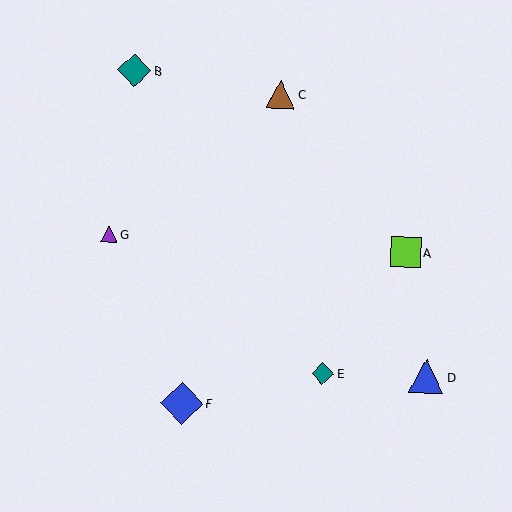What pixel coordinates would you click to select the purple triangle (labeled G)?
Click at (109, 234) to select the purple triangle G.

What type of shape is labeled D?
Shape D is a blue triangle.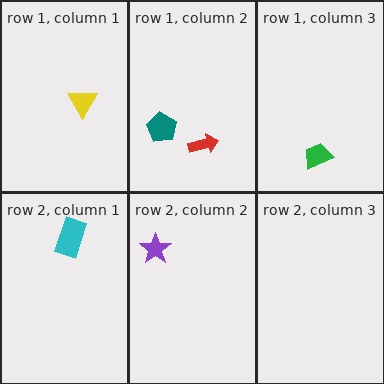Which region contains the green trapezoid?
The row 1, column 3 region.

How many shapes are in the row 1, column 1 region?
1.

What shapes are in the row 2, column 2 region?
The purple star.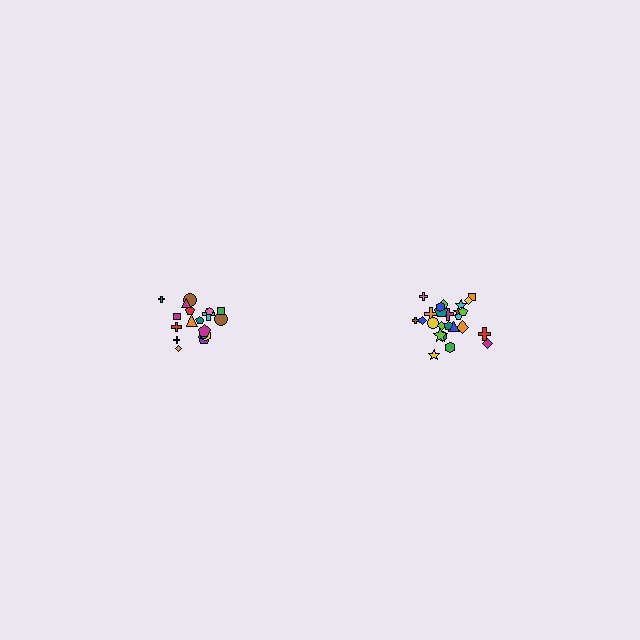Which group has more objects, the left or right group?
The right group.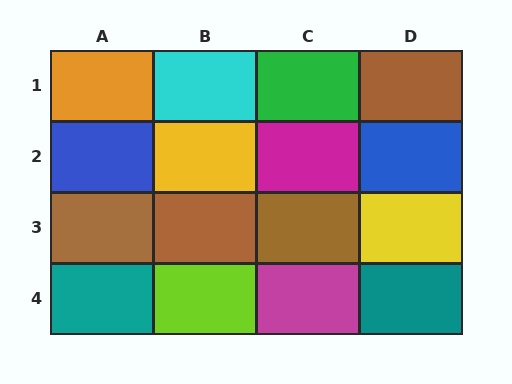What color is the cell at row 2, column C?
Magenta.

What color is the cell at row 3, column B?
Brown.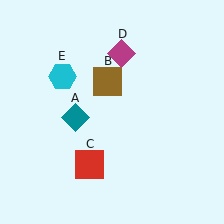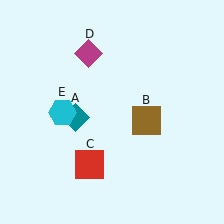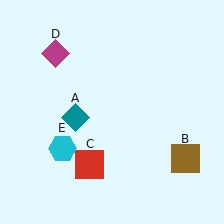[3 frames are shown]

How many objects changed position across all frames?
3 objects changed position: brown square (object B), magenta diamond (object D), cyan hexagon (object E).